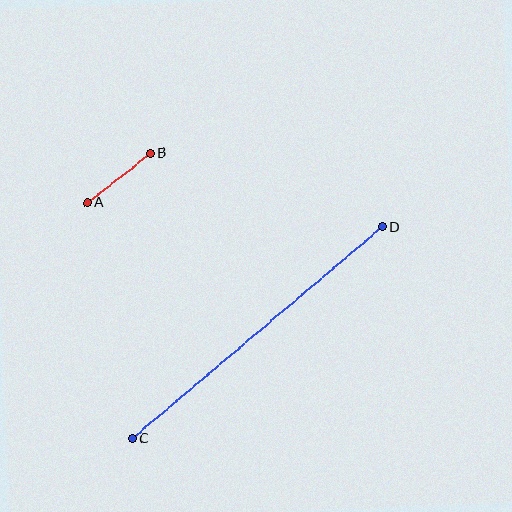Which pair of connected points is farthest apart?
Points C and D are farthest apart.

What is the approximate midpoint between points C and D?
The midpoint is at approximately (257, 333) pixels.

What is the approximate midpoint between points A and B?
The midpoint is at approximately (119, 178) pixels.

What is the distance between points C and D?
The distance is approximately 328 pixels.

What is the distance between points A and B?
The distance is approximately 80 pixels.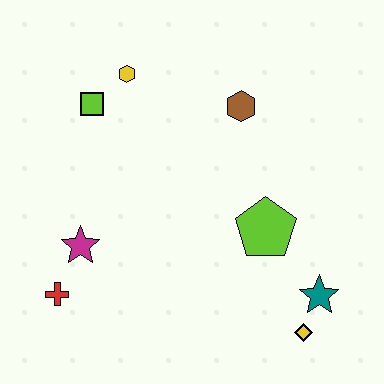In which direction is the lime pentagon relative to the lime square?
The lime pentagon is to the right of the lime square.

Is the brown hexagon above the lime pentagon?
Yes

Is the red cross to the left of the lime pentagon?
Yes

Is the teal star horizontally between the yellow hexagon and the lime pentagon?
No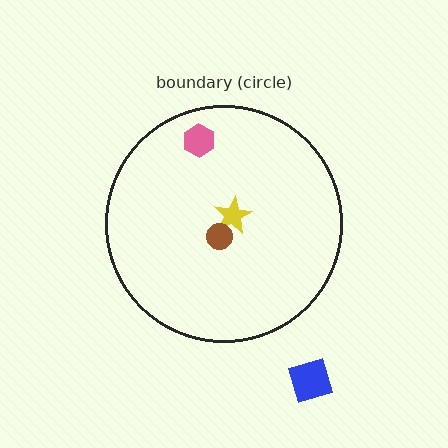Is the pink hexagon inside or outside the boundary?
Inside.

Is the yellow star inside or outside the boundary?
Inside.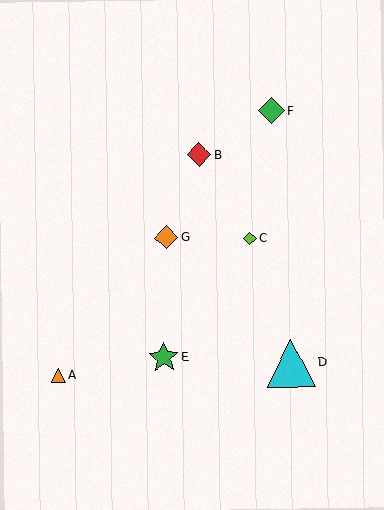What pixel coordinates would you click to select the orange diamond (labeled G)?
Click at (166, 238) to select the orange diamond G.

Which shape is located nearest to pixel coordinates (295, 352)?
The cyan triangle (labeled D) at (291, 363) is nearest to that location.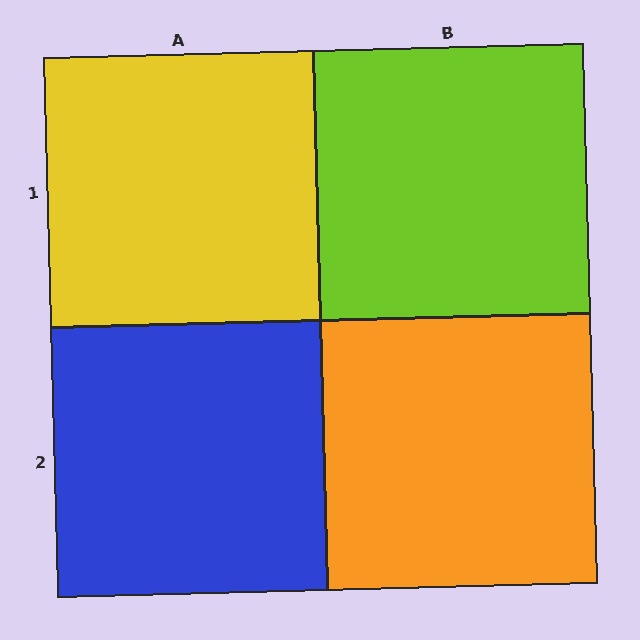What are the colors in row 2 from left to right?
Blue, orange.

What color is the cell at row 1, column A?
Yellow.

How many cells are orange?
1 cell is orange.